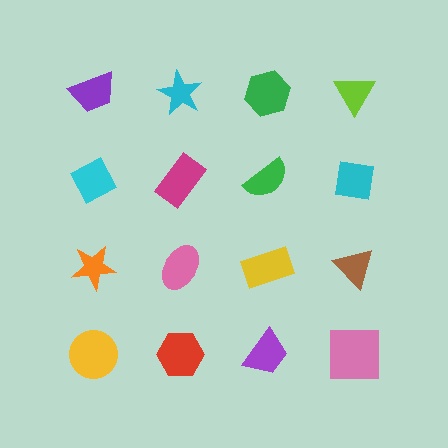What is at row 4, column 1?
A yellow circle.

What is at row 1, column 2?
A cyan star.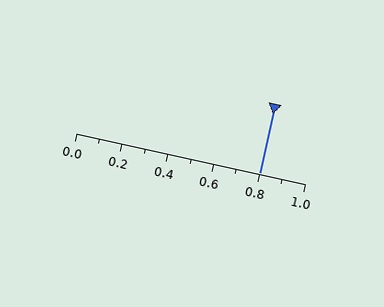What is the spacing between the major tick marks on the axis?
The major ticks are spaced 0.2 apart.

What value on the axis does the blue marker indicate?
The marker indicates approximately 0.8.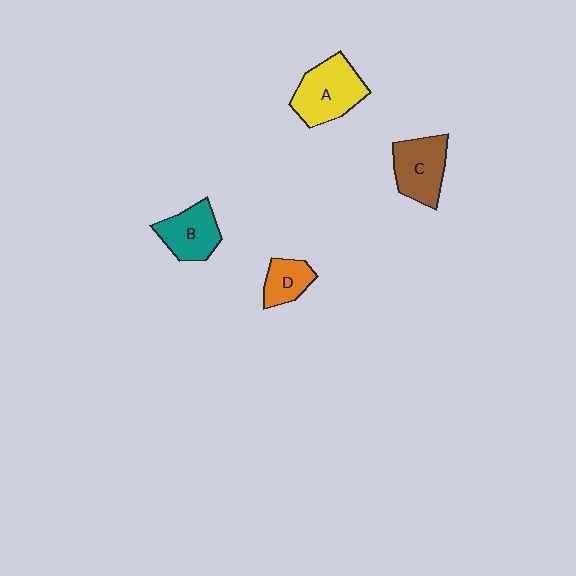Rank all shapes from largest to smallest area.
From largest to smallest: A (yellow), C (brown), B (teal), D (orange).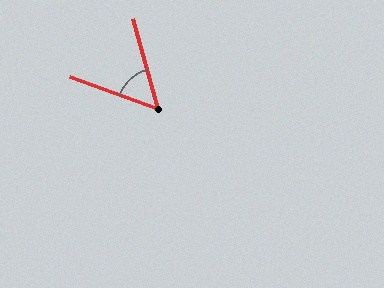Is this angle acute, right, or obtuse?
It is acute.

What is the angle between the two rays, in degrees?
Approximately 55 degrees.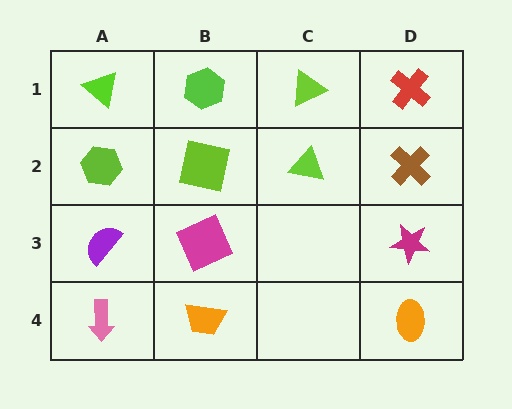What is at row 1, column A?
A lime triangle.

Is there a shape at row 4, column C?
No, that cell is empty.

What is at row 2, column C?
A lime triangle.